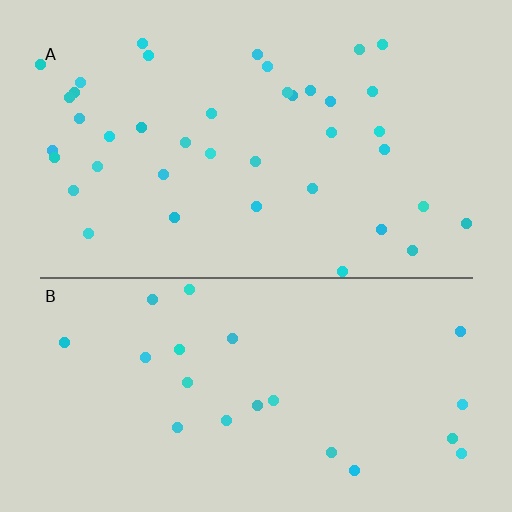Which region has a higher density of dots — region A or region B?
A (the top).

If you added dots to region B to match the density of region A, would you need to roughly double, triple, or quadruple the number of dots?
Approximately double.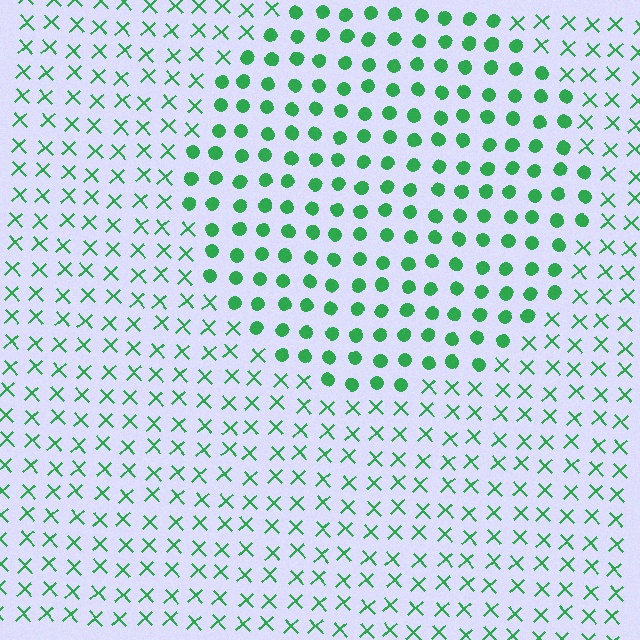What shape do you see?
I see a circle.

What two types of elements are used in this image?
The image uses circles inside the circle region and X marks outside it.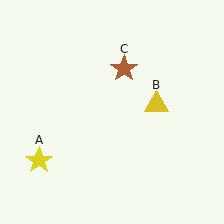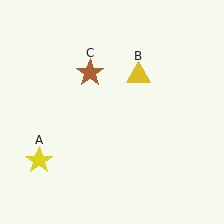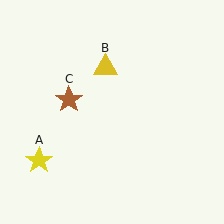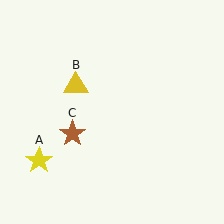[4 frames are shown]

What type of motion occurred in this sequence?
The yellow triangle (object B), brown star (object C) rotated counterclockwise around the center of the scene.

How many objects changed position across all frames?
2 objects changed position: yellow triangle (object B), brown star (object C).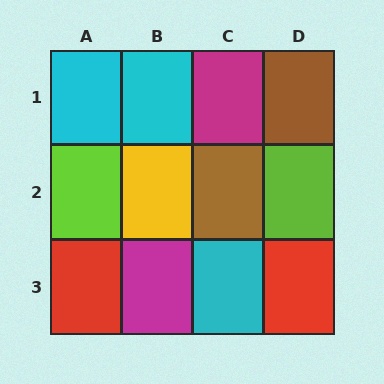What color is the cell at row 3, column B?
Magenta.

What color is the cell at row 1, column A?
Cyan.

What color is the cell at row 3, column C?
Cyan.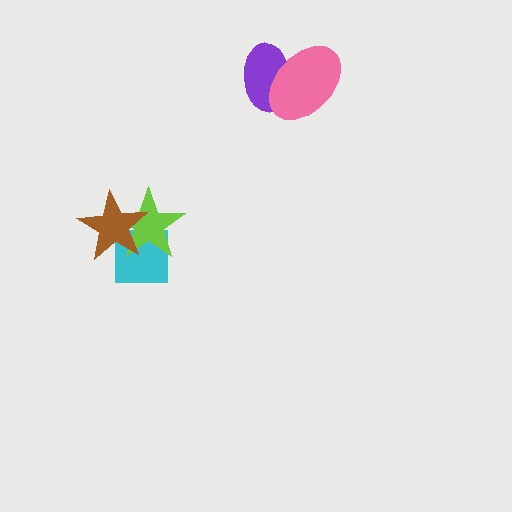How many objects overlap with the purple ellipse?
1 object overlaps with the purple ellipse.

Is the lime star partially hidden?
Yes, it is partially covered by another shape.